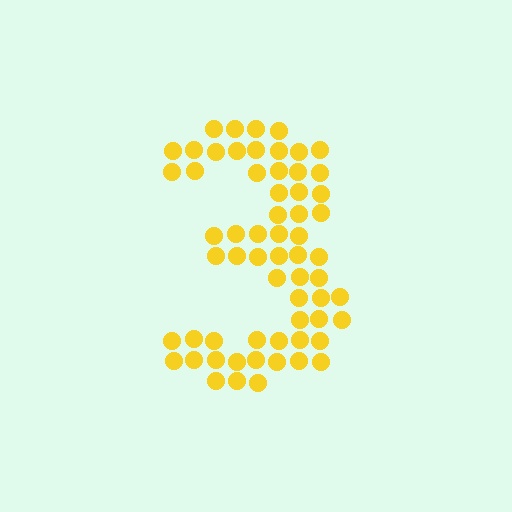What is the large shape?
The large shape is the digit 3.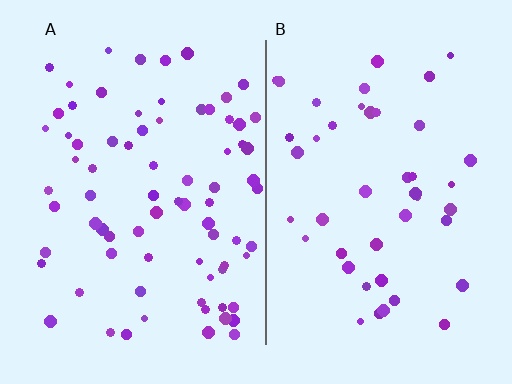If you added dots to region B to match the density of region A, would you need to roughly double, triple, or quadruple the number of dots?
Approximately double.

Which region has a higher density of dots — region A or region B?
A (the left).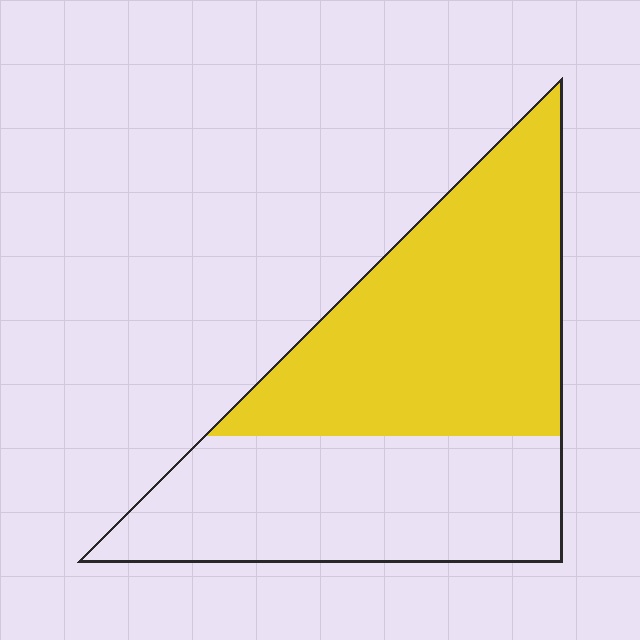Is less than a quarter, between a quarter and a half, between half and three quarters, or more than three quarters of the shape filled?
Between half and three quarters.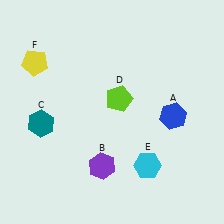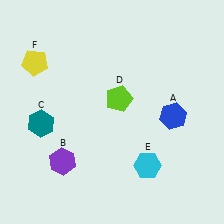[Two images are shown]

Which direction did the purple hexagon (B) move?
The purple hexagon (B) moved left.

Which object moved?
The purple hexagon (B) moved left.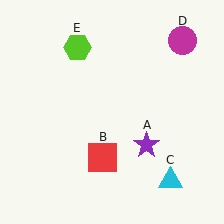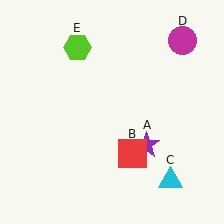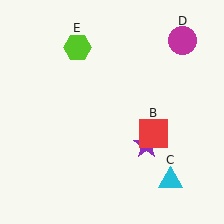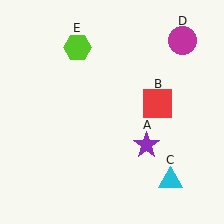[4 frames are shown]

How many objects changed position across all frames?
1 object changed position: red square (object B).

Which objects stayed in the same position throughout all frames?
Purple star (object A) and cyan triangle (object C) and magenta circle (object D) and lime hexagon (object E) remained stationary.